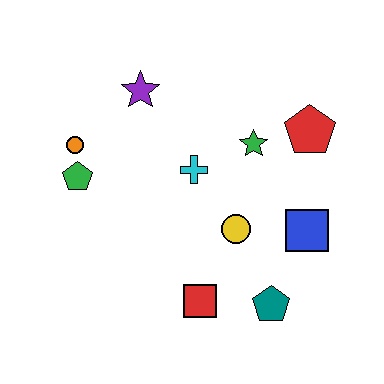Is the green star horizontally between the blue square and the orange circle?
Yes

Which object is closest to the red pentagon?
The green star is closest to the red pentagon.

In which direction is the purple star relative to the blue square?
The purple star is to the left of the blue square.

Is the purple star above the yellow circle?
Yes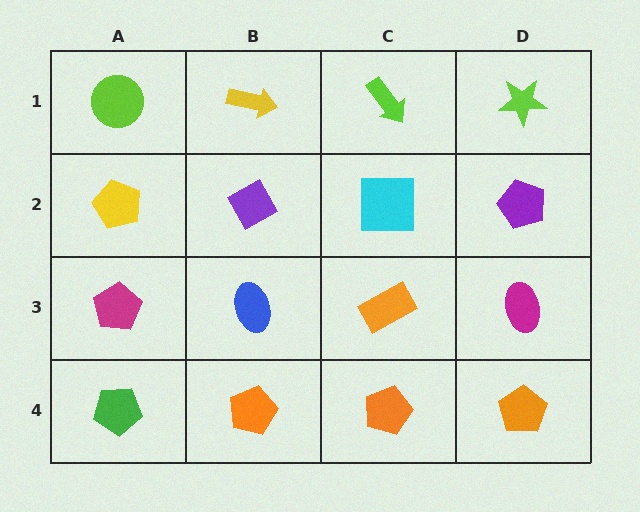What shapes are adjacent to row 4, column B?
A blue ellipse (row 3, column B), a green pentagon (row 4, column A), an orange pentagon (row 4, column C).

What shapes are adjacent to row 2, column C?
A lime arrow (row 1, column C), an orange rectangle (row 3, column C), a purple diamond (row 2, column B), a purple pentagon (row 2, column D).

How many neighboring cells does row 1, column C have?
3.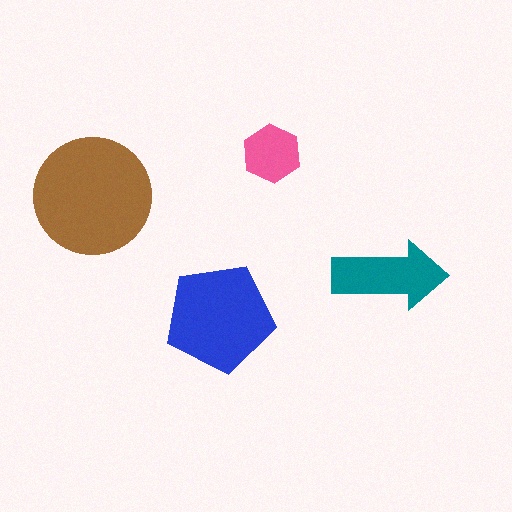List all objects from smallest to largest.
The pink hexagon, the teal arrow, the blue pentagon, the brown circle.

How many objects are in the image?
There are 4 objects in the image.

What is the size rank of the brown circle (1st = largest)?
1st.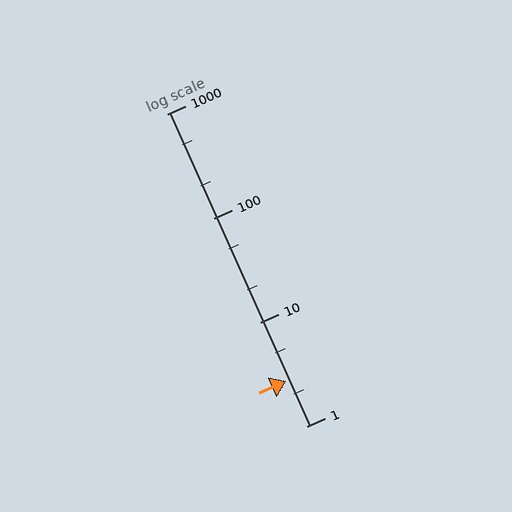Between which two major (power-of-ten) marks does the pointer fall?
The pointer is between 1 and 10.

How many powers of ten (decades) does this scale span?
The scale spans 3 decades, from 1 to 1000.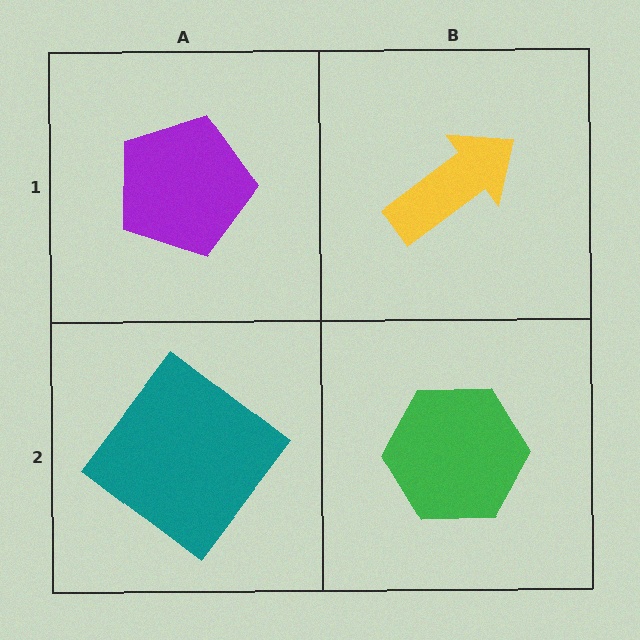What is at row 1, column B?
A yellow arrow.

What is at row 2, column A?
A teal diamond.